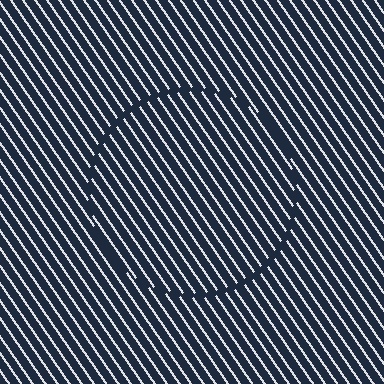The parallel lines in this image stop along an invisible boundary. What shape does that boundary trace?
An illusory circle. The interior of the shape contains the same grating, shifted by half a period — the contour is defined by the phase discontinuity where line-ends from the inner and outer gratings abut.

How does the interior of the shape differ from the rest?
The interior of the shape contains the same grating, shifted by half a period — the contour is defined by the phase discontinuity where line-ends from the inner and outer gratings abut.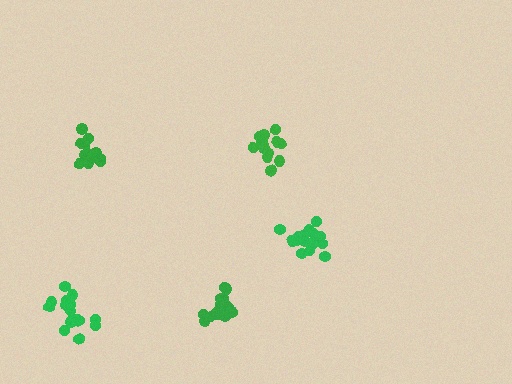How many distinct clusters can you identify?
There are 5 distinct clusters.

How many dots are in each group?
Group 1: 12 dots, Group 2: 17 dots, Group 3: 12 dots, Group 4: 16 dots, Group 5: 18 dots (75 total).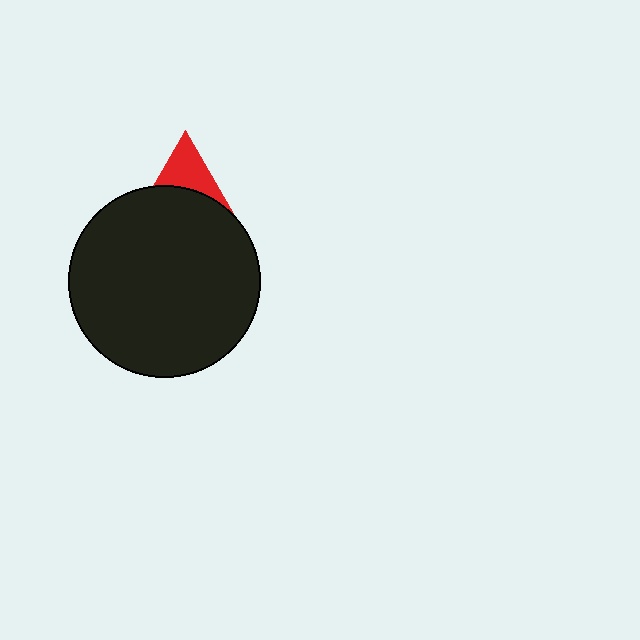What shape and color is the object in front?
The object in front is a black circle.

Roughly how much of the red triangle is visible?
About half of it is visible (roughly 51%).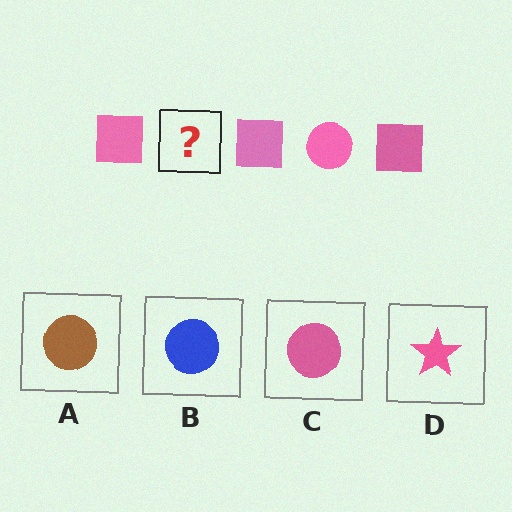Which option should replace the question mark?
Option C.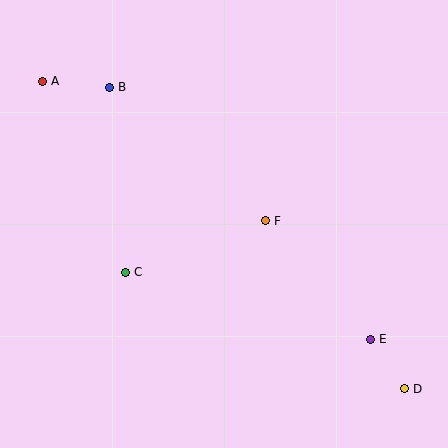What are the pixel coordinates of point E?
Point E is at (370, 339).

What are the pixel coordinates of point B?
Point B is at (109, 87).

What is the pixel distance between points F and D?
The distance between F and D is 218 pixels.